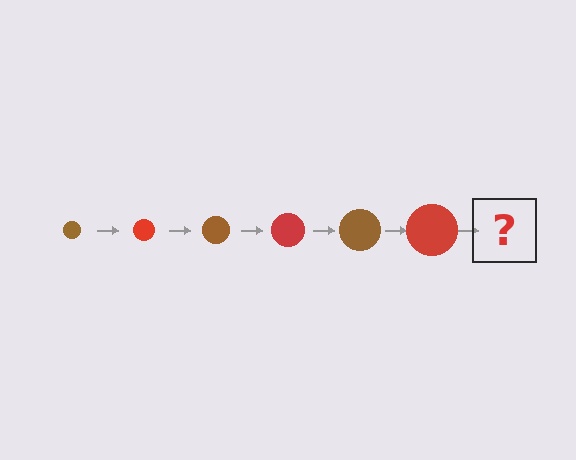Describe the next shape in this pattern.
It should be a brown circle, larger than the previous one.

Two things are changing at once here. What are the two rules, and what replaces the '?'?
The two rules are that the circle grows larger each step and the color cycles through brown and red. The '?' should be a brown circle, larger than the previous one.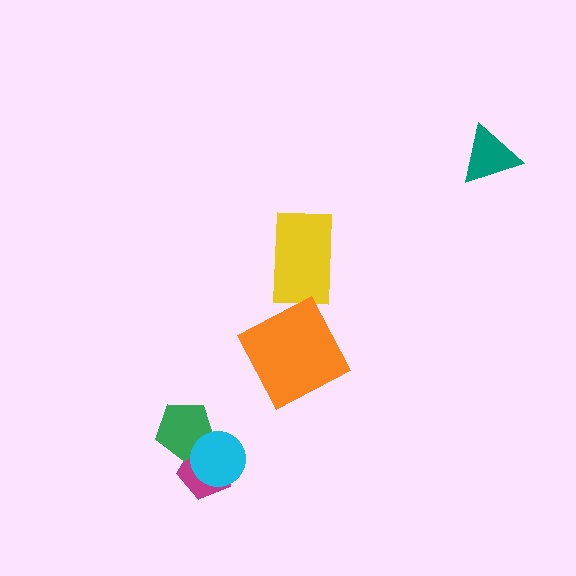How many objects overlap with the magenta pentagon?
2 objects overlap with the magenta pentagon.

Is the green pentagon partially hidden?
Yes, it is partially covered by another shape.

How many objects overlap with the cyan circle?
2 objects overlap with the cyan circle.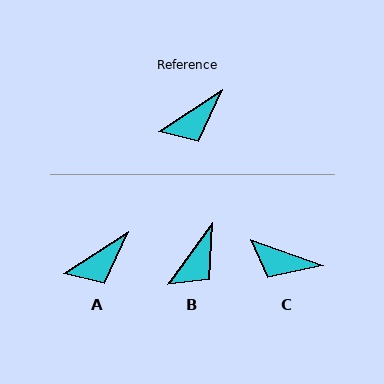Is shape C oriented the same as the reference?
No, it is off by about 53 degrees.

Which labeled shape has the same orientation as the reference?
A.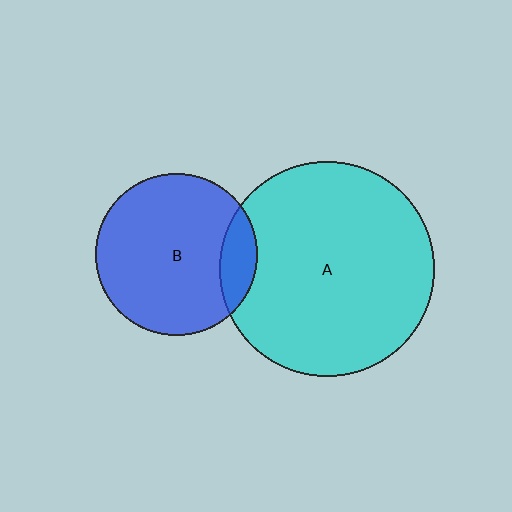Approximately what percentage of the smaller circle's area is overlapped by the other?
Approximately 15%.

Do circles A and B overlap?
Yes.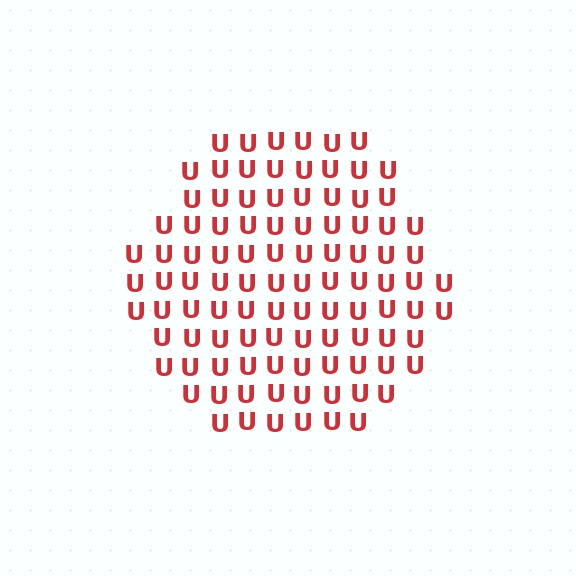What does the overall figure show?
The overall figure shows a hexagon.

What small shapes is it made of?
It is made of small letter U's.